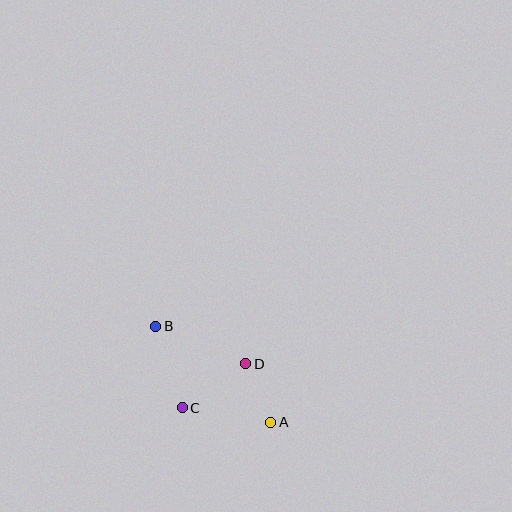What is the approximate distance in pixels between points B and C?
The distance between B and C is approximately 86 pixels.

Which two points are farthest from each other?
Points A and B are farthest from each other.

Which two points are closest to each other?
Points A and D are closest to each other.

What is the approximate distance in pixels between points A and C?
The distance between A and C is approximately 90 pixels.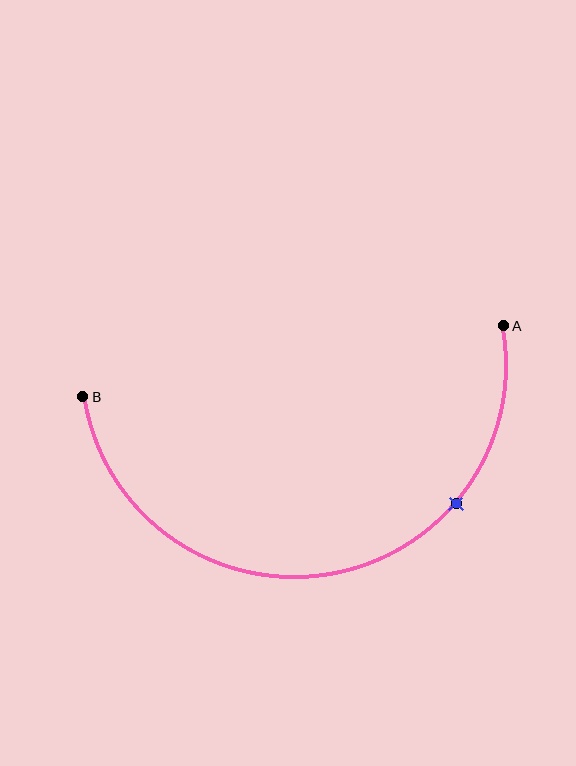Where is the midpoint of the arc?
The arc midpoint is the point on the curve farthest from the straight line joining A and B. It sits below that line.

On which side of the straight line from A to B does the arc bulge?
The arc bulges below the straight line connecting A and B.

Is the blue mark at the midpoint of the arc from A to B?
No. The blue mark lies on the arc but is closer to endpoint A. The arc midpoint would be at the point on the curve equidistant along the arc from both A and B.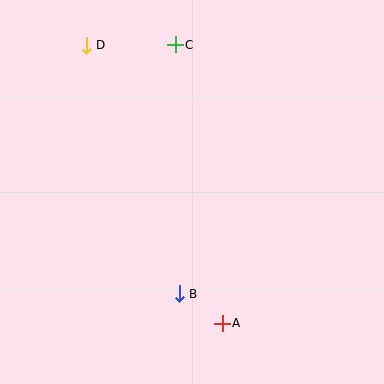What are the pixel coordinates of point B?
Point B is at (179, 294).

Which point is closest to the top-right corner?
Point C is closest to the top-right corner.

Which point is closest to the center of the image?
Point B at (179, 294) is closest to the center.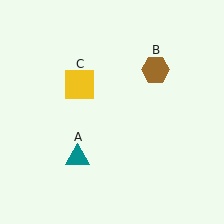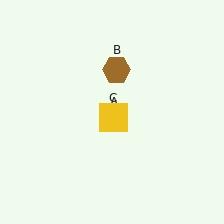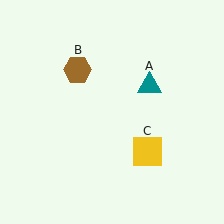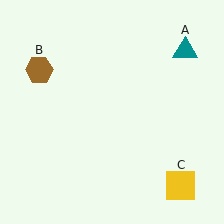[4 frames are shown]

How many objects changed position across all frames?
3 objects changed position: teal triangle (object A), brown hexagon (object B), yellow square (object C).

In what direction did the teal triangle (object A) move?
The teal triangle (object A) moved up and to the right.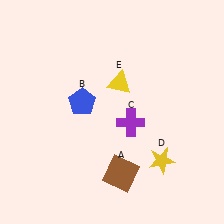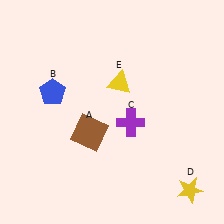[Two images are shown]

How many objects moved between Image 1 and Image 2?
3 objects moved between the two images.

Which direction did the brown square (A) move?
The brown square (A) moved up.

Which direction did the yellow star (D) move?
The yellow star (D) moved down.